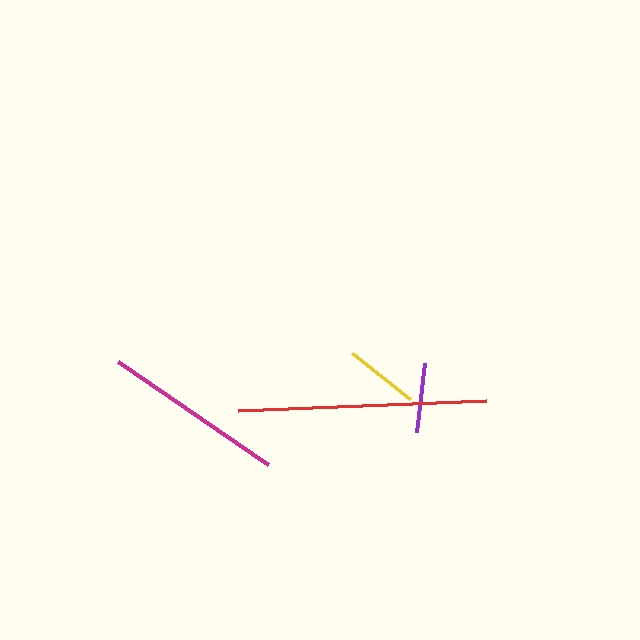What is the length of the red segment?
The red segment is approximately 248 pixels long.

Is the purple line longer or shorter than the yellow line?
The yellow line is longer than the purple line.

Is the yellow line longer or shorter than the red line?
The red line is longer than the yellow line.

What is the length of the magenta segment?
The magenta segment is approximately 182 pixels long.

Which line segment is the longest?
The red line is the longest at approximately 248 pixels.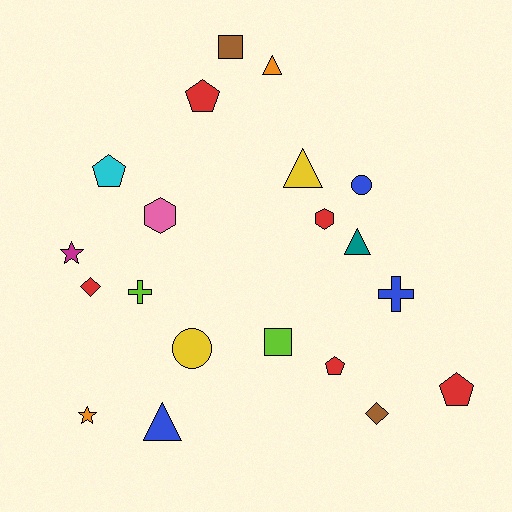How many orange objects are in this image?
There are 2 orange objects.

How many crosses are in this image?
There are 2 crosses.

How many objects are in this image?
There are 20 objects.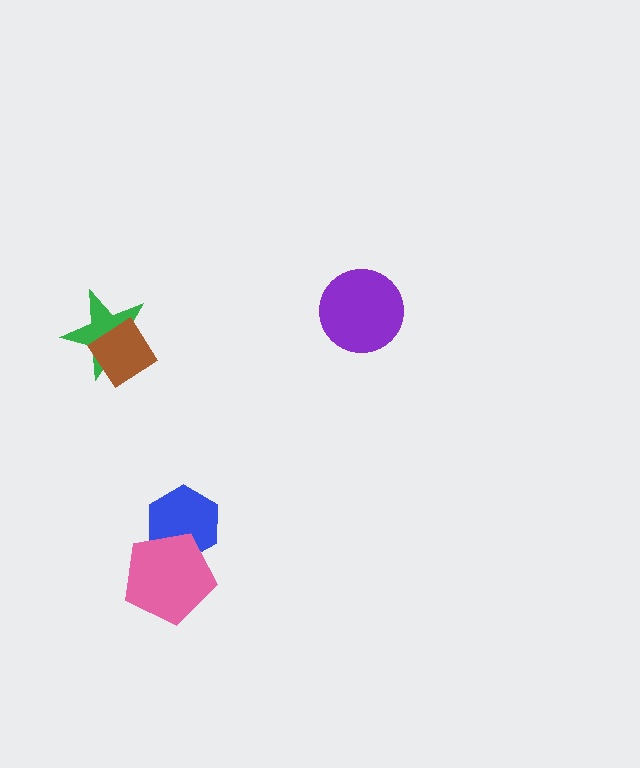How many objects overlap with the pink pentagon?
1 object overlaps with the pink pentagon.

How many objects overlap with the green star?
1 object overlaps with the green star.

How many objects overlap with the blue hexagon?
1 object overlaps with the blue hexagon.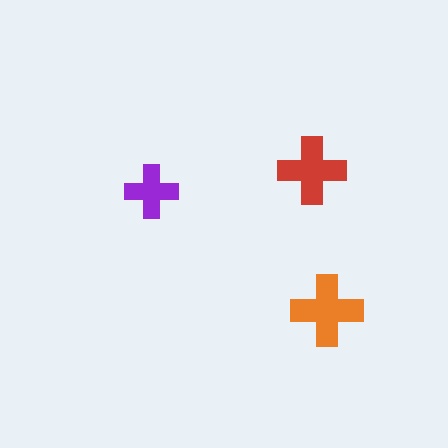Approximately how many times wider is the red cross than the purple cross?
About 1.5 times wider.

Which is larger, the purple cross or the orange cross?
The orange one.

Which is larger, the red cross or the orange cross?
The orange one.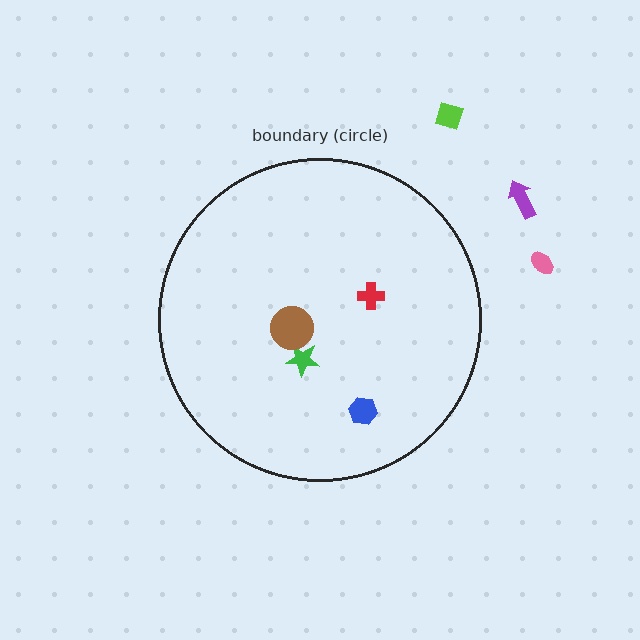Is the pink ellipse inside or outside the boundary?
Outside.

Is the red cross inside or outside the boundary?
Inside.